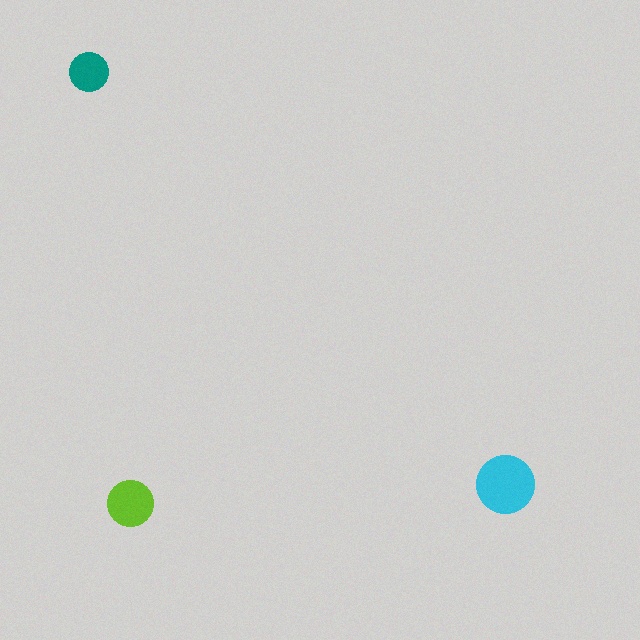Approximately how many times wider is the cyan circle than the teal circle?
About 1.5 times wider.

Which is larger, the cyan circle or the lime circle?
The cyan one.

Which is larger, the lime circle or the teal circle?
The lime one.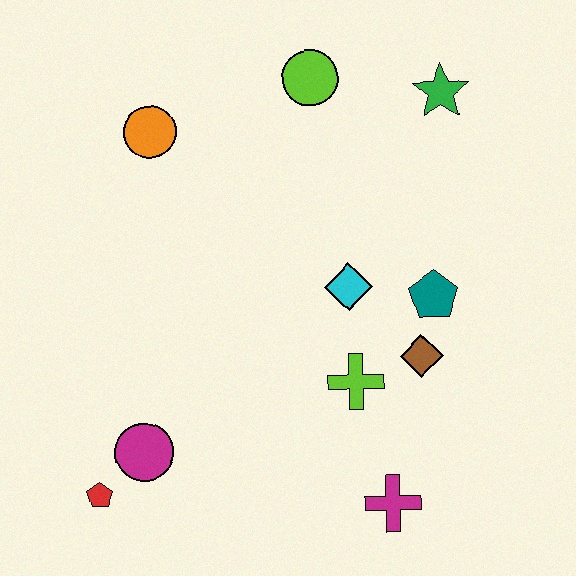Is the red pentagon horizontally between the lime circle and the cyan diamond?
No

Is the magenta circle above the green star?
No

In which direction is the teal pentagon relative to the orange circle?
The teal pentagon is to the right of the orange circle.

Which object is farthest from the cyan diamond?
The red pentagon is farthest from the cyan diamond.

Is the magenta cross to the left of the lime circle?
No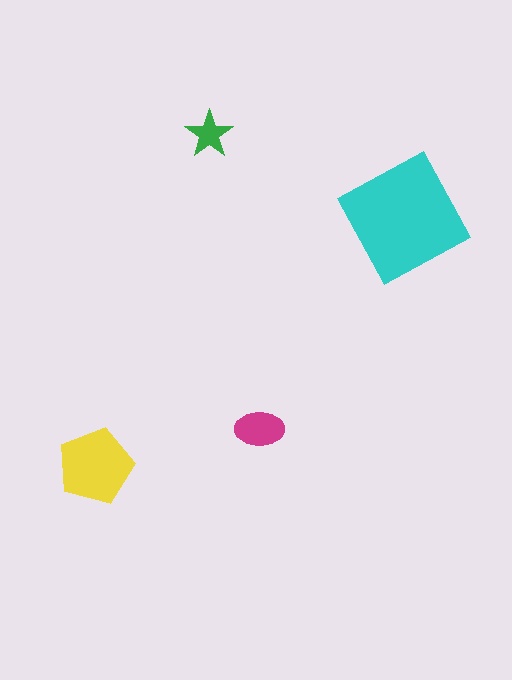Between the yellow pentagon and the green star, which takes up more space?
The yellow pentagon.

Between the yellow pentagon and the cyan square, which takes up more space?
The cyan square.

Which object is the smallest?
The green star.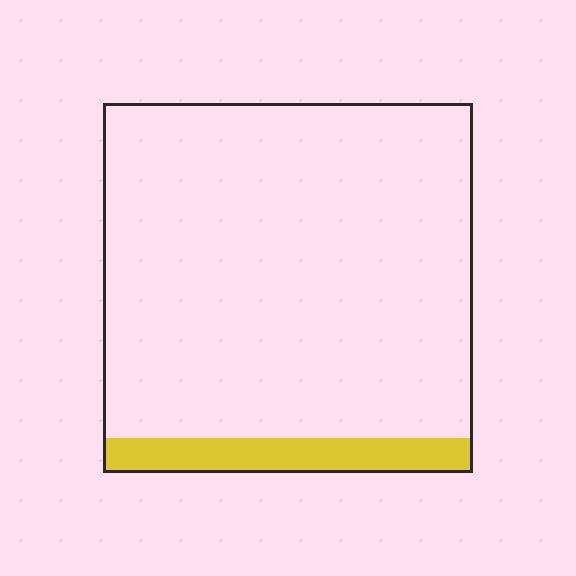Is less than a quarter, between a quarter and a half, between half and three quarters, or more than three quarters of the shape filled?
Less than a quarter.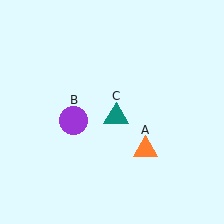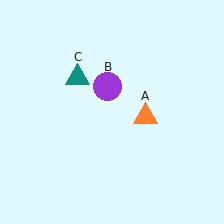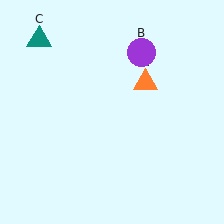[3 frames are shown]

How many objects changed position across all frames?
3 objects changed position: orange triangle (object A), purple circle (object B), teal triangle (object C).